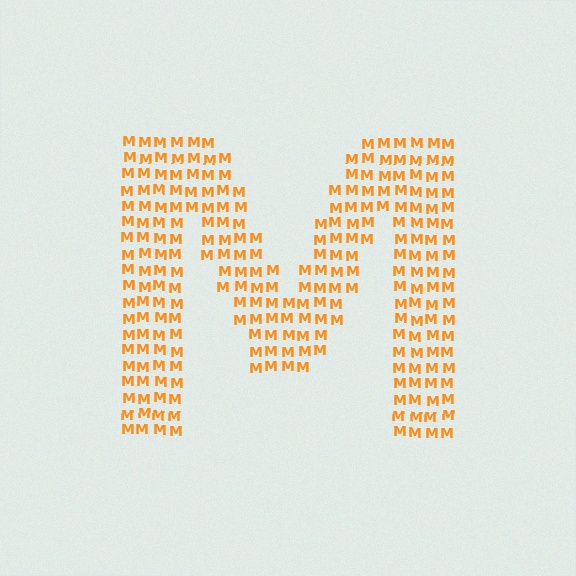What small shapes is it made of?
It is made of small letter M's.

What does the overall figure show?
The overall figure shows the letter M.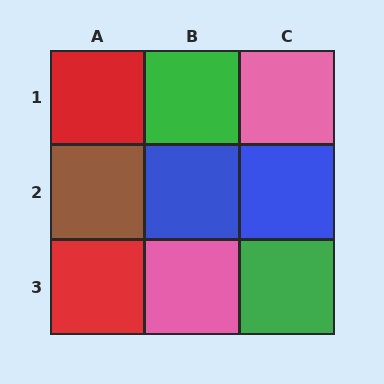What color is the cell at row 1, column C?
Pink.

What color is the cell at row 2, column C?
Blue.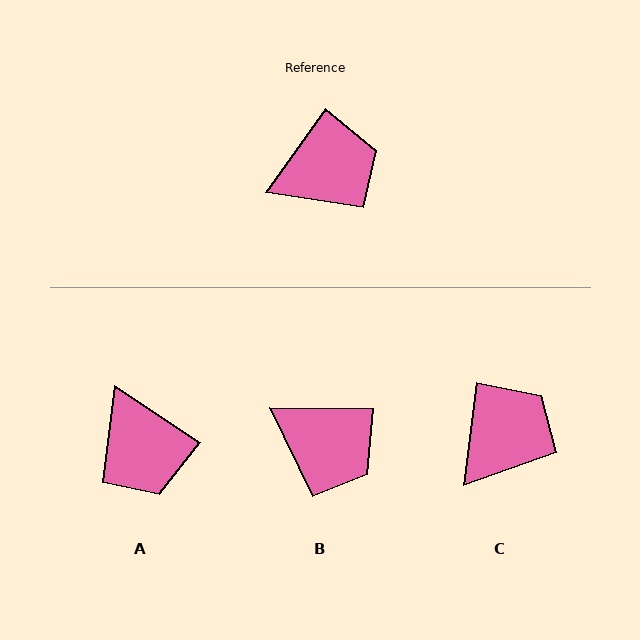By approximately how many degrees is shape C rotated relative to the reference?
Approximately 28 degrees counter-clockwise.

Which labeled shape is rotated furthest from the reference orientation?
A, about 88 degrees away.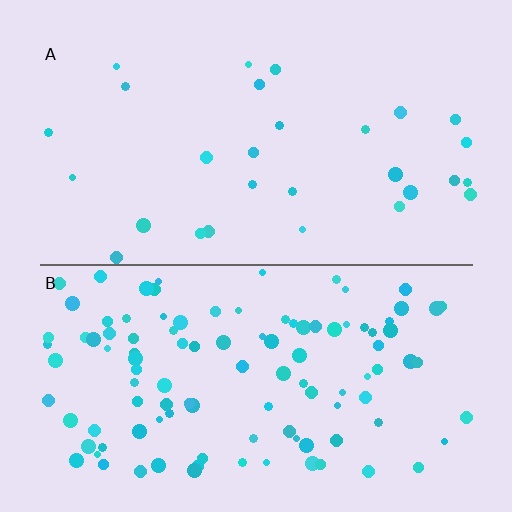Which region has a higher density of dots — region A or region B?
B (the bottom).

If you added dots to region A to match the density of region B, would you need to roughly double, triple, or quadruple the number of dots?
Approximately quadruple.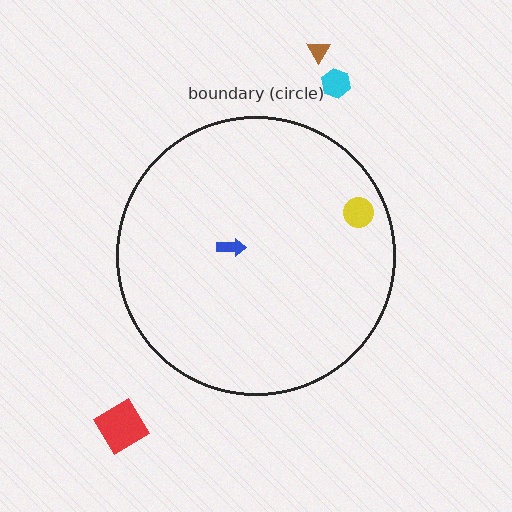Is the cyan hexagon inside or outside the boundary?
Outside.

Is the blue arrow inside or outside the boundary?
Inside.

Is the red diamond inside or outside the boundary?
Outside.